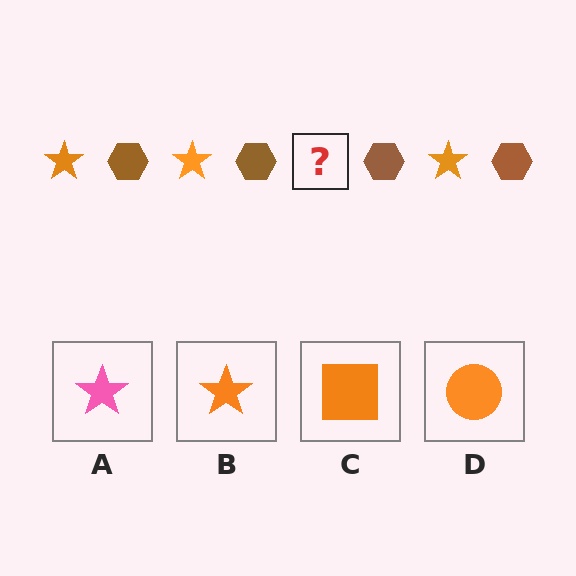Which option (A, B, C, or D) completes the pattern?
B.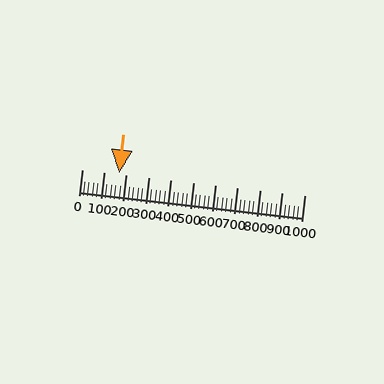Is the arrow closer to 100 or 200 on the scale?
The arrow is closer to 200.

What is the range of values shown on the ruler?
The ruler shows values from 0 to 1000.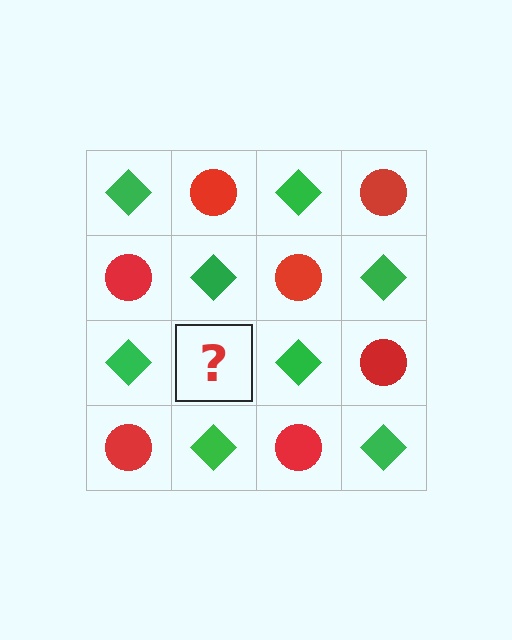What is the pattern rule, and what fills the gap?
The rule is that it alternates green diamond and red circle in a checkerboard pattern. The gap should be filled with a red circle.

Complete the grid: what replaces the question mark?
The question mark should be replaced with a red circle.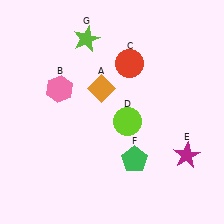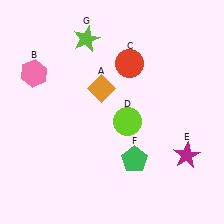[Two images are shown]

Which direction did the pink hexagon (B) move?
The pink hexagon (B) moved left.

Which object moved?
The pink hexagon (B) moved left.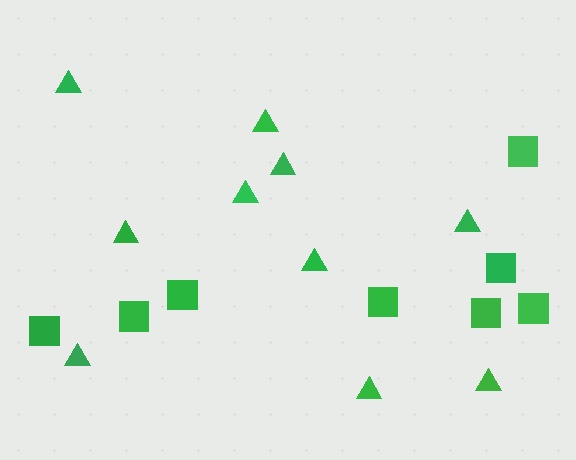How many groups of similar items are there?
There are 2 groups: one group of triangles (10) and one group of squares (8).